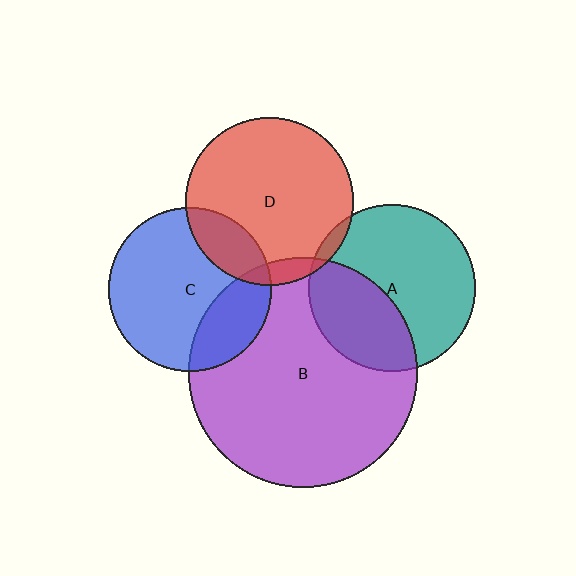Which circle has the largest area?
Circle B (purple).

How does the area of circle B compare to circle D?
Approximately 1.9 times.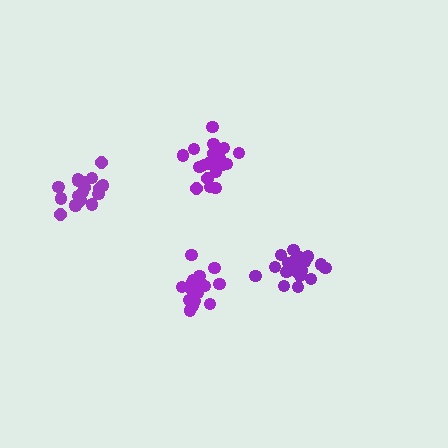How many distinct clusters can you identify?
There are 4 distinct clusters.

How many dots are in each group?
Group 1: 18 dots, Group 2: 21 dots, Group 3: 21 dots, Group 4: 19 dots (79 total).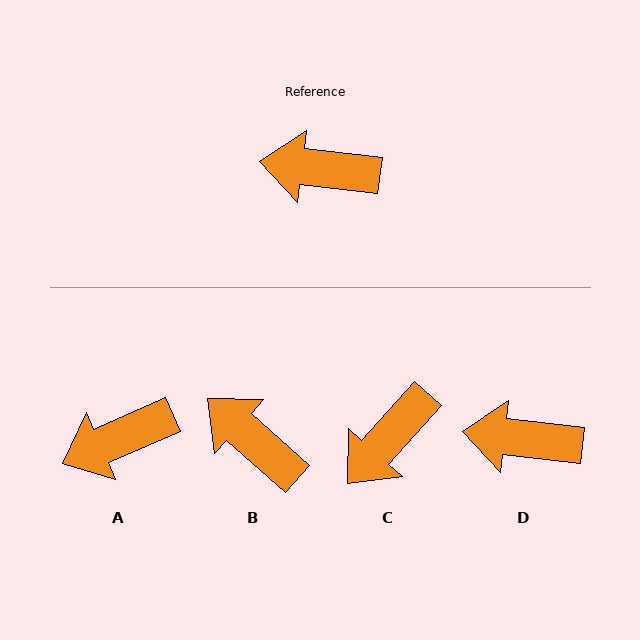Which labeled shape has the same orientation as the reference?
D.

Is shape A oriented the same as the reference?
No, it is off by about 30 degrees.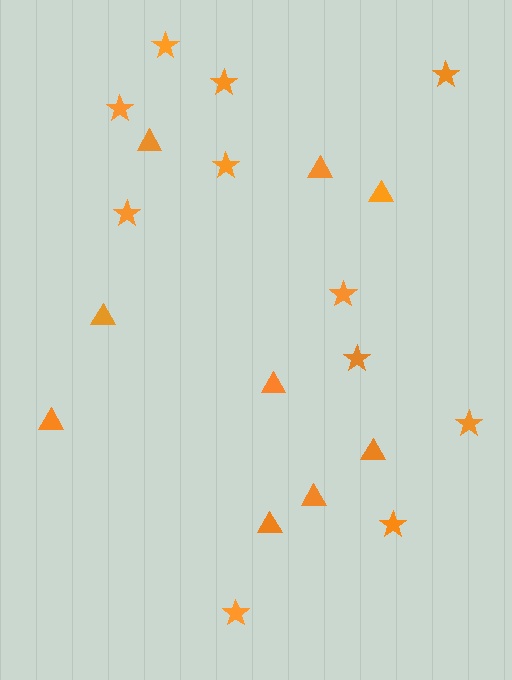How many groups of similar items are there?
There are 2 groups: one group of stars (11) and one group of triangles (9).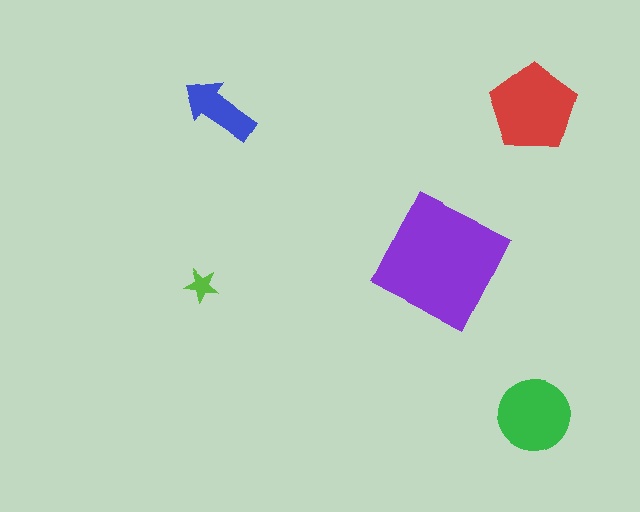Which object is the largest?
The purple square.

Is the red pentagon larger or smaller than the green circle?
Larger.